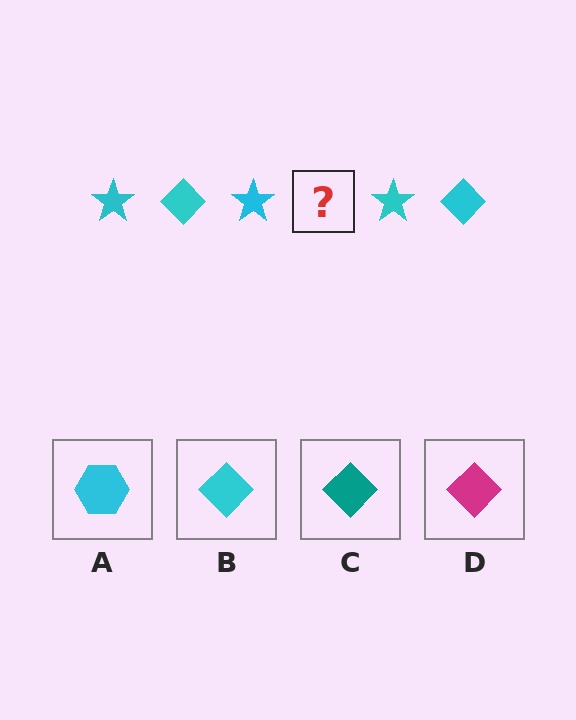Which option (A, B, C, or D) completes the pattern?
B.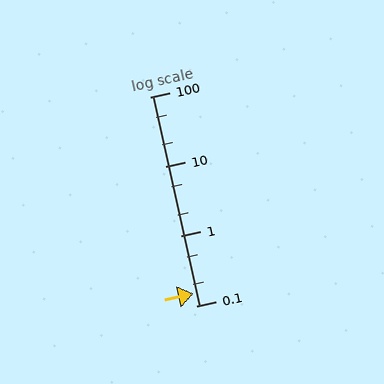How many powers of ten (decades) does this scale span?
The scale spans 3 decades, from 0.1 to 100.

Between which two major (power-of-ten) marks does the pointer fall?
The pointer is between 0.1 and 1.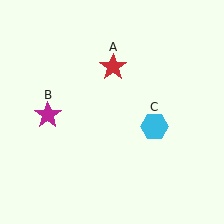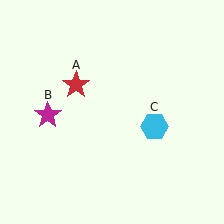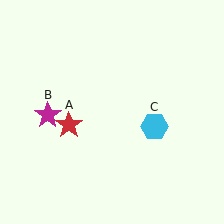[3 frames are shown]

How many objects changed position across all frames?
1 object changed position: red star (object A).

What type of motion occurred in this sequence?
The red star (object A) rotated counterclockwise around the center of the scene.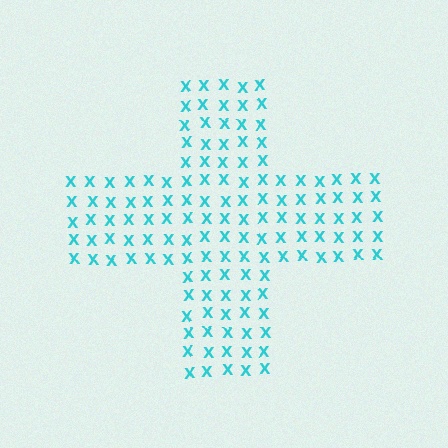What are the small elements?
The small elements are letter X's.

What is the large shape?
The large shape is a cross.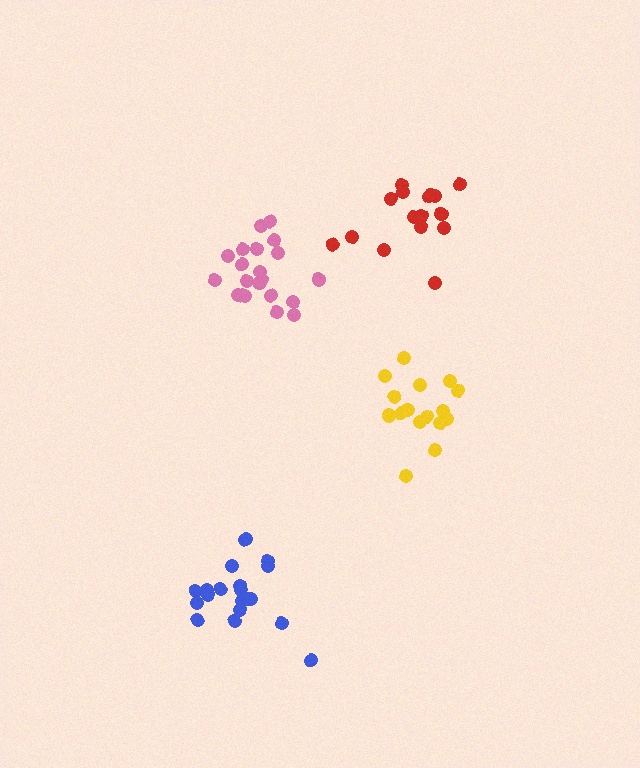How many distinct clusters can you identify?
There are 4 distinct clusters.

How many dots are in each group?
Group 1: 19 dots, Group 2: 17 dots, Group 3: 21 dots, Group 4: 16 dots (73 total).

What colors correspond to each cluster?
The clusters are colored: blue, red, pink, yellow.